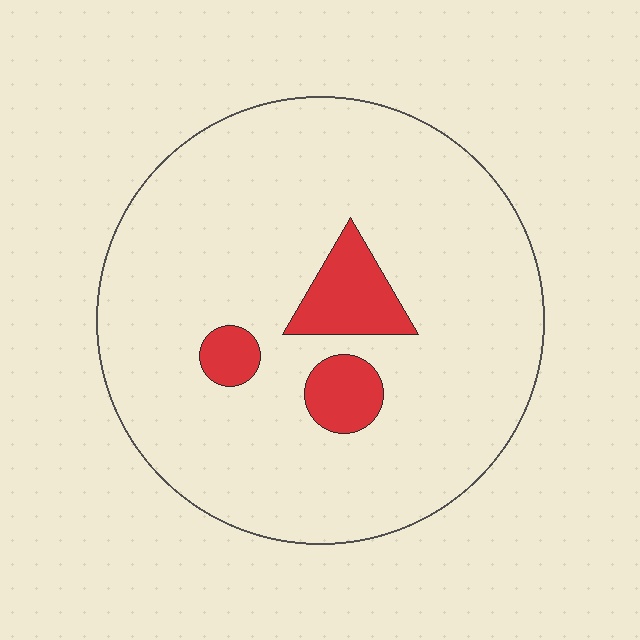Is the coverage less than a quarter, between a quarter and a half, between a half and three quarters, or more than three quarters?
Less than a quarter.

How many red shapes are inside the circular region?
3.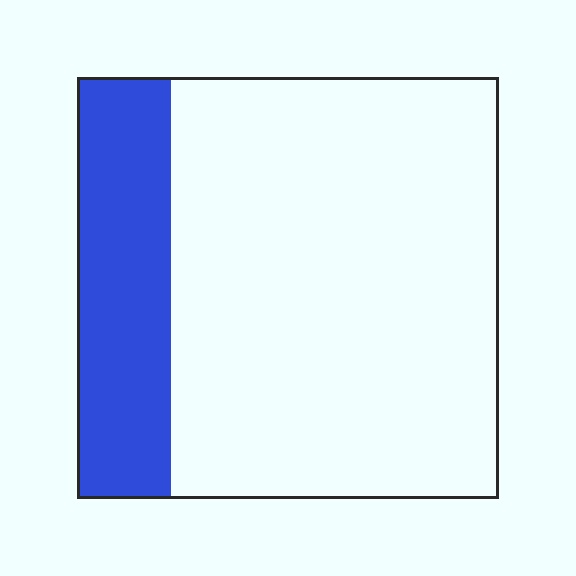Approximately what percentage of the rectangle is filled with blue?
Approximately 20%.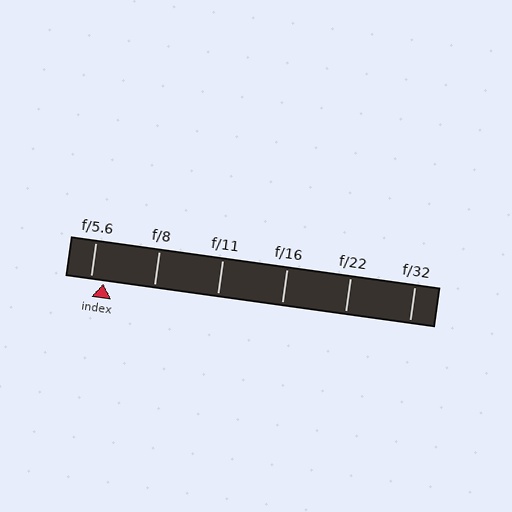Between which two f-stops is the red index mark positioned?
The index mark is between f/5.6 and f/8.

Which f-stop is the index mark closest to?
The index mark is closest to f/5.6.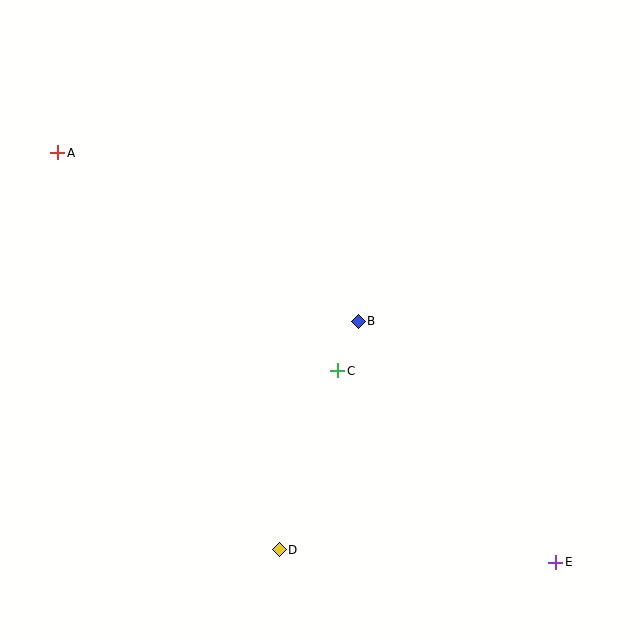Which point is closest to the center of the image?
Point B at (358, 321) is closest to the center.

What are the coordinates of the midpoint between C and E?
The midpoint between C and E is at (447, 467).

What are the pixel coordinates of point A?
Point A is at (58, 153).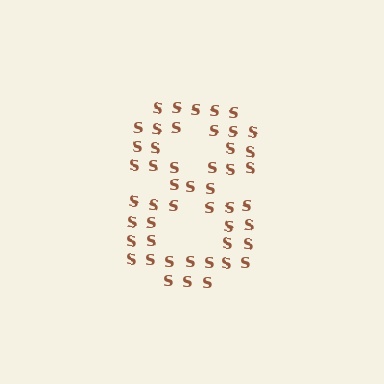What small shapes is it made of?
It is made of small letter S's.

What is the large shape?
The large shape is the digit 8.